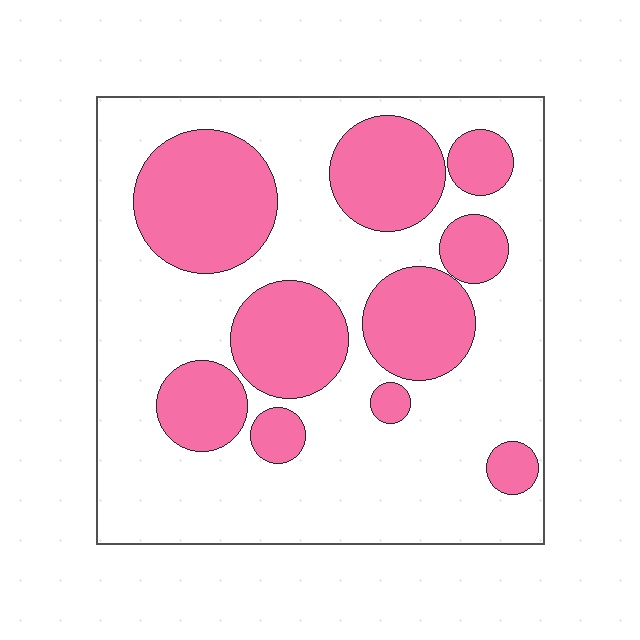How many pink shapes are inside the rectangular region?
10.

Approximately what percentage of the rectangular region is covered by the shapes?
Approximately 35%.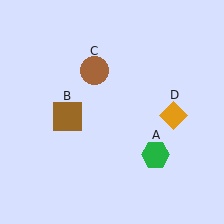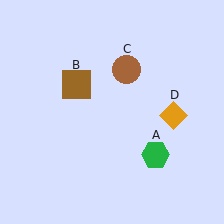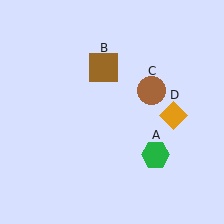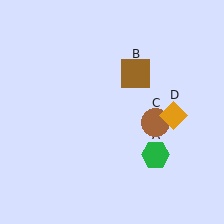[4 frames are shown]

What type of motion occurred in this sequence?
The brown square (object B), brown circle (object C) rotated clockwise around the center of the scene.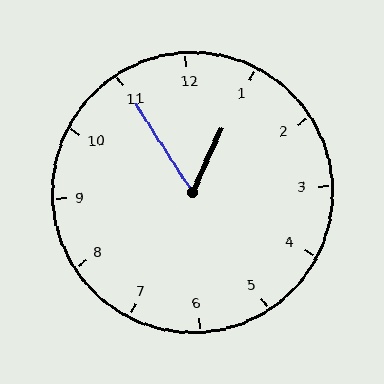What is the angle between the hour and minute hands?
Approximately 58 degrees.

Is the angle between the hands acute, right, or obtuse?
It is acute.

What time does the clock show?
12:55.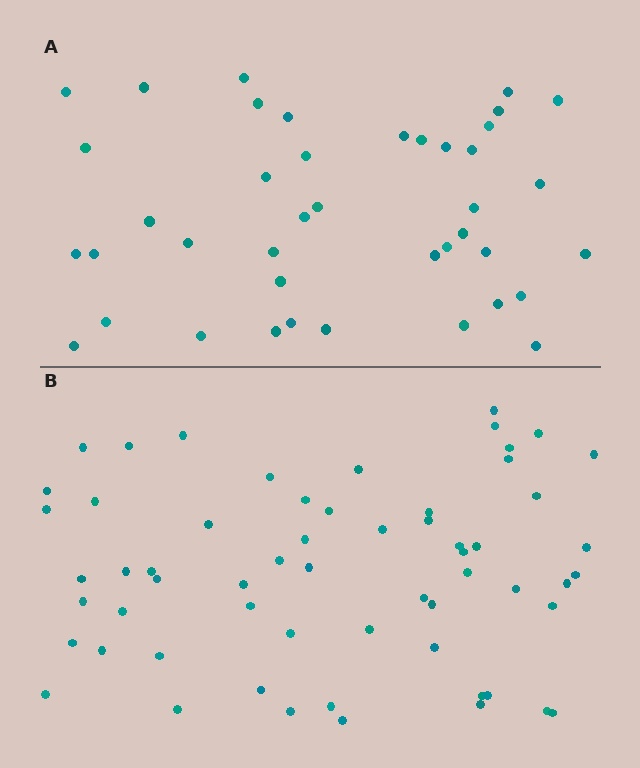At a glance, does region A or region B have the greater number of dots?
Region B (the bottom region) has more dots.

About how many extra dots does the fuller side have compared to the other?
Region B has approximately 20 more dots than region A.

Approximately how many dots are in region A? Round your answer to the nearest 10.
About 40 dots. (The exact count is 41, which rounds to 40.)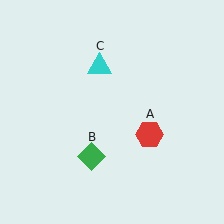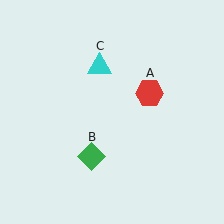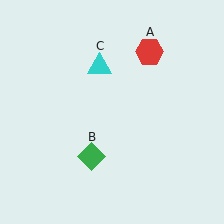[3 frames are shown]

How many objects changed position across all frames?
1 object changed position: red hexagon (object A).